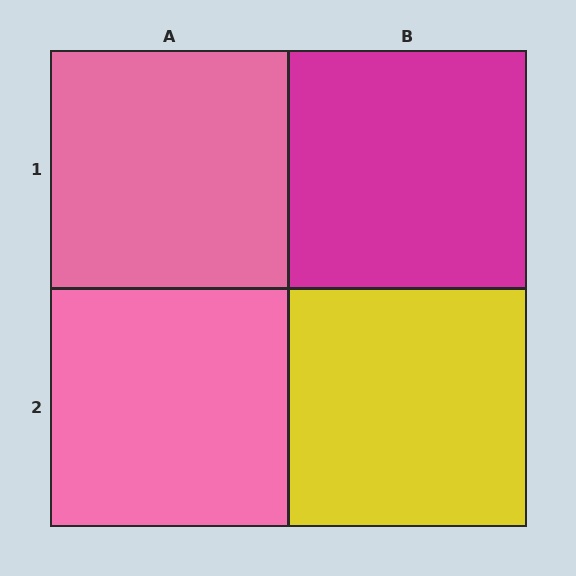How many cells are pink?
2 cells are pink.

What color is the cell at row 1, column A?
Pink.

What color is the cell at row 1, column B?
Magenta.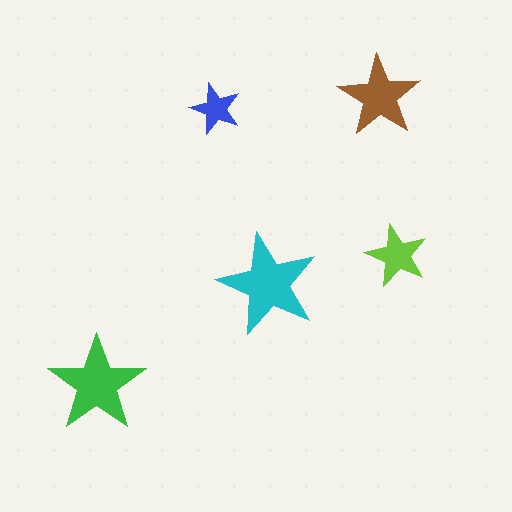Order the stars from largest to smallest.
the cyan one, the green one, the brown one, the lime one, the blue one.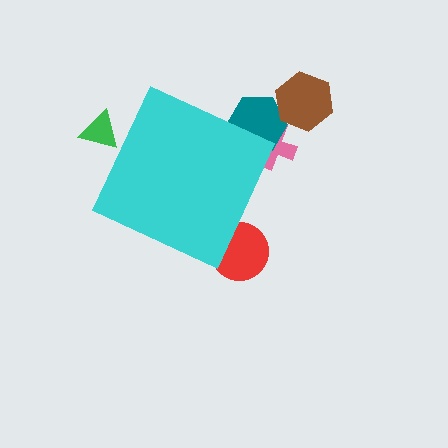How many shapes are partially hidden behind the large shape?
4 shapes are partially hidden.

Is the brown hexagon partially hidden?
No, the brown hexagon is fully visible.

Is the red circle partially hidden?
Yes, the red circle is partially hidden behind the cyan diamond.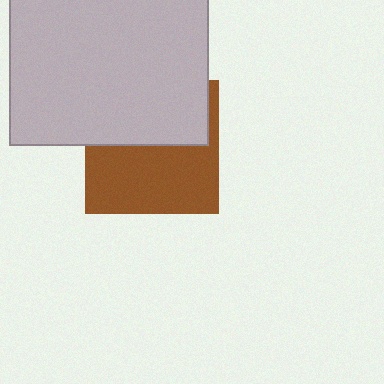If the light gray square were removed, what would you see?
You would see the complete brown square.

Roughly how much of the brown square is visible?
About half of it is visible (roughly 54%).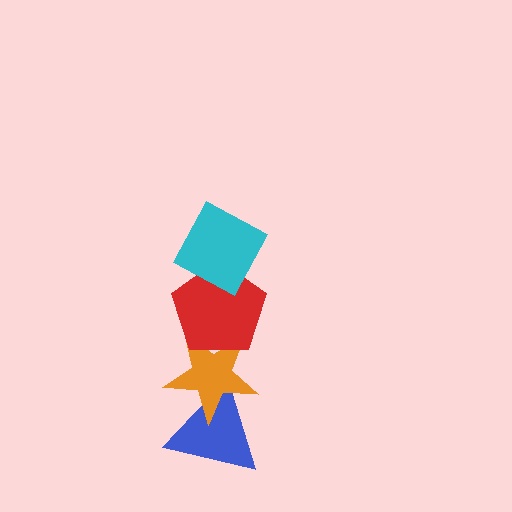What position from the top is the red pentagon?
The red pentagon is 2nd from the top.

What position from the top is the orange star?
The orange star is 3rd from the top.